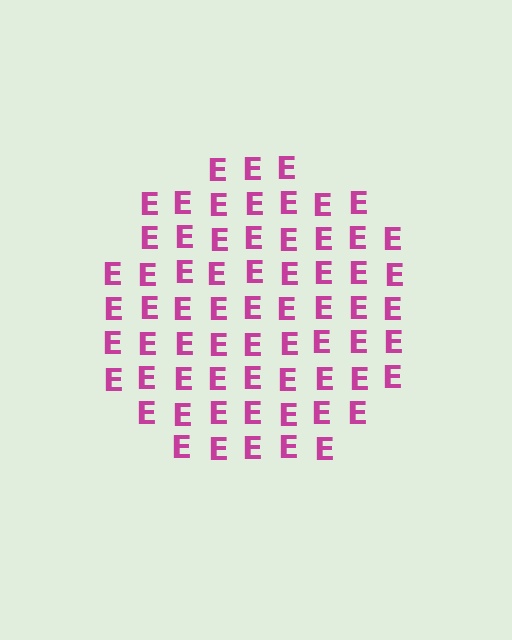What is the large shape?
The large shape is a circle.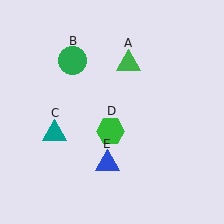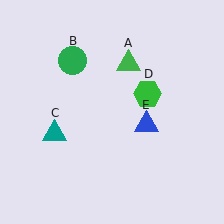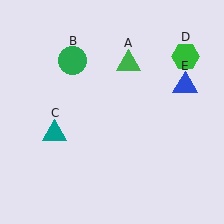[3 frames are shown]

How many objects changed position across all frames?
2 objects changed position: green hexagon (object D), blue triangle (object E).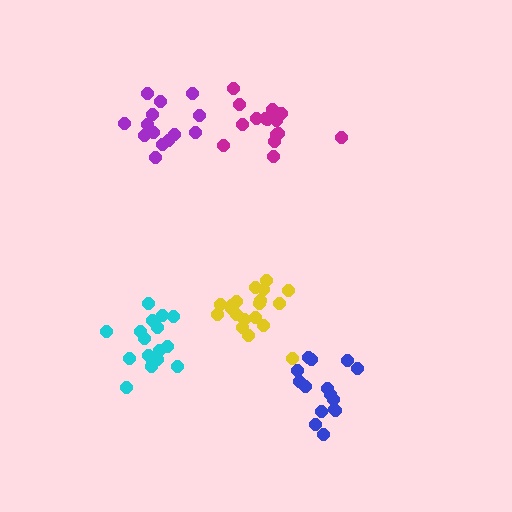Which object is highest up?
The magenta cluster is topmost.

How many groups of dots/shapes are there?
There are 5 groups.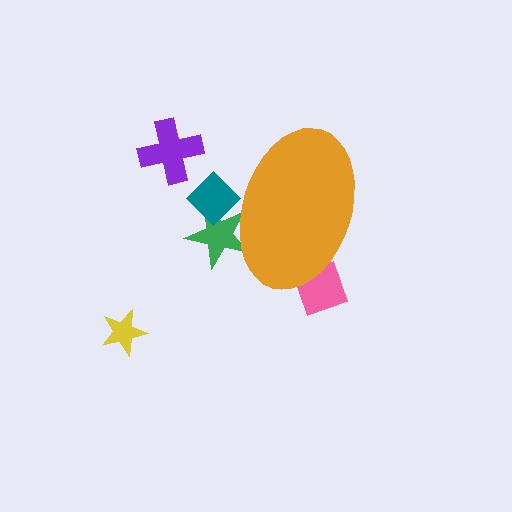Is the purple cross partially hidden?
No, the purple cross is fully visible.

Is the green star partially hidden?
Yes, the green star is partially hidden behind the orange ellipse.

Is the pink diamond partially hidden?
Yes, the pink diamond is partially hidden behind the orange ellipse.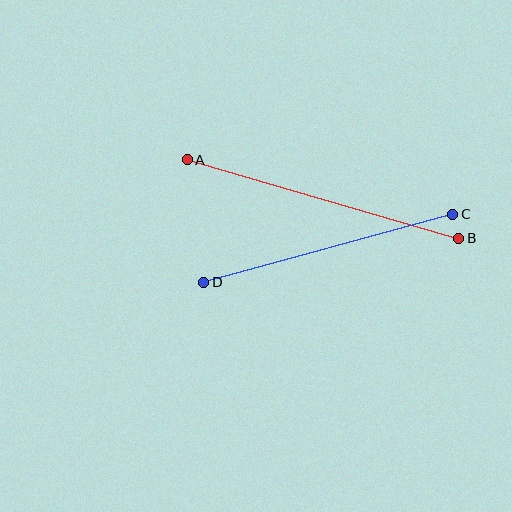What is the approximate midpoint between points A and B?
The midpoint is at approximately (323, 199) pixels.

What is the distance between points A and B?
The distance is approximately 283 pixels.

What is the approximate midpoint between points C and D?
The midpoint is at approximately (328, 248) pixels.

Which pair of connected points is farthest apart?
Points A and B are farthest apart.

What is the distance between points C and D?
The distance is approximately 258 pixels.